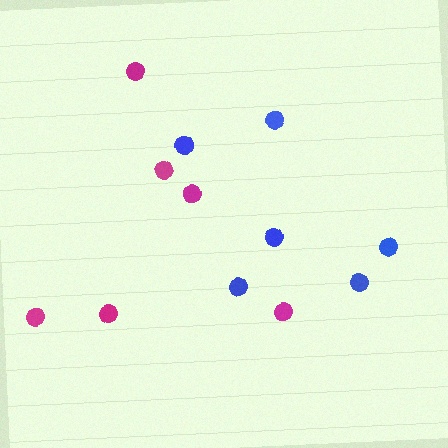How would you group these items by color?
There are 2 groups: one group of blue circles (6) and one group of magenta circles (6).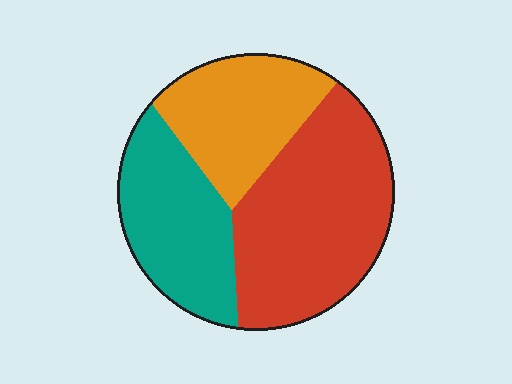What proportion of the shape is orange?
Orange takes up about one quarter (1/4) of the shape.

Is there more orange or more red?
Red.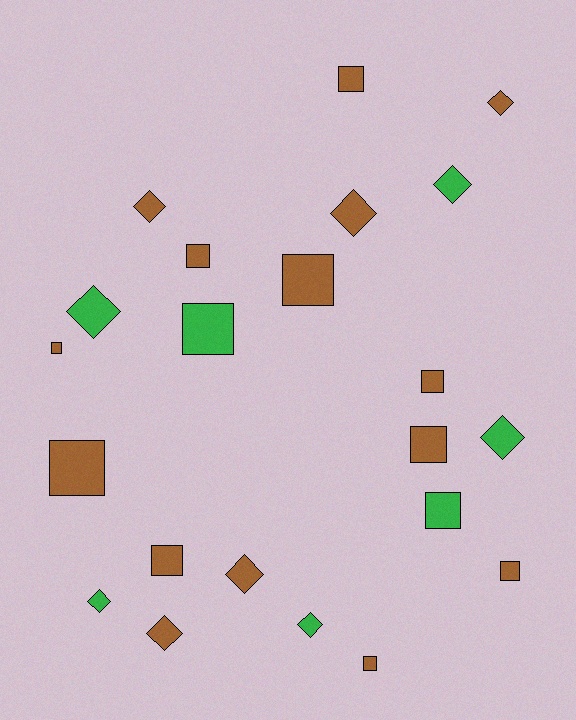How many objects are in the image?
There are 22 objects.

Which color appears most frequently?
Brown, with 15 objects.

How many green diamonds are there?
There are 5 green diamonds.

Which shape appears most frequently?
Square, with 12 objects.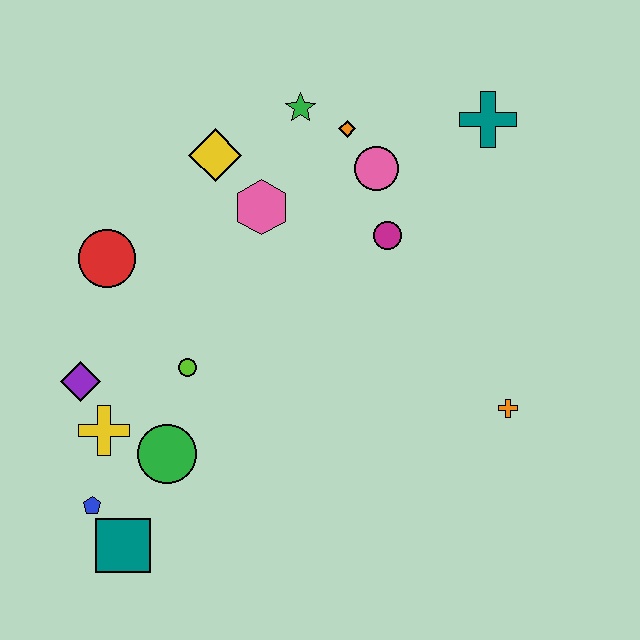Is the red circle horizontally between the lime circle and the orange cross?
No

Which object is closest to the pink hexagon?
The yellow diamond is closest to the pink hexagon.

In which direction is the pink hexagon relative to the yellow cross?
The pink hexagon is above the yellow cross.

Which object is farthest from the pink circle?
The teal square is farthest from the pink circle.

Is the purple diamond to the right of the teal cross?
No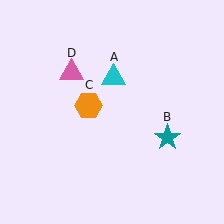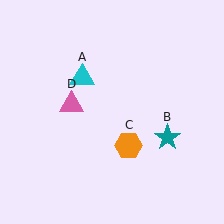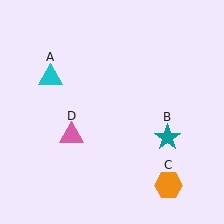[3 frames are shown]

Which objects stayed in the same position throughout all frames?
Teal star (object B) remained stationary.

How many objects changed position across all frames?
3 objects changed position: cyan triangle (object A), orange hexagon (object C), pink triangle (object D).